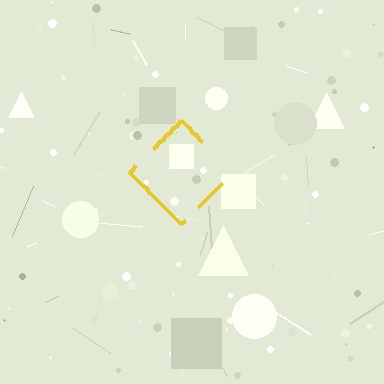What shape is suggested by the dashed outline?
The dashed outline suggests a diamond.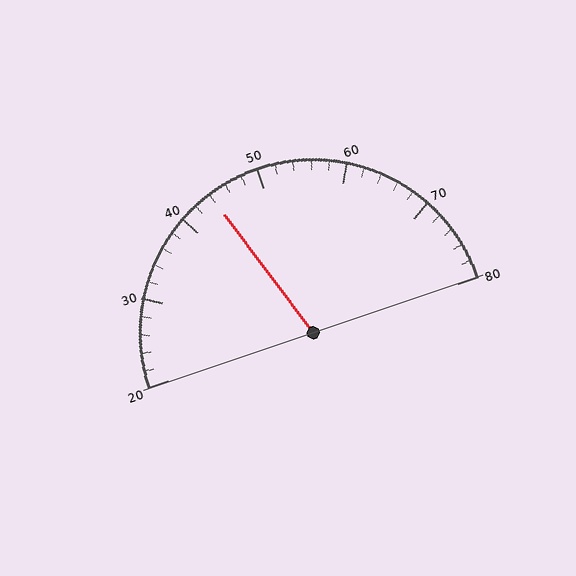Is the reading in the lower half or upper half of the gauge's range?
The reading is in the lower half of the range (20 to 80).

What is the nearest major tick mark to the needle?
The nearest major tick mark is 40.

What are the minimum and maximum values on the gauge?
The gauge ranges from 20 to 80.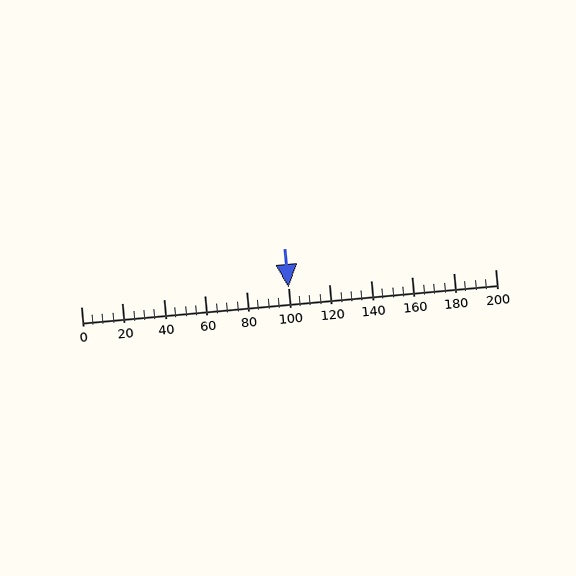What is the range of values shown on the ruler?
The ruler shows values from 0 to 200.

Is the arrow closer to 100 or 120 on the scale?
The arrow is closer to 100.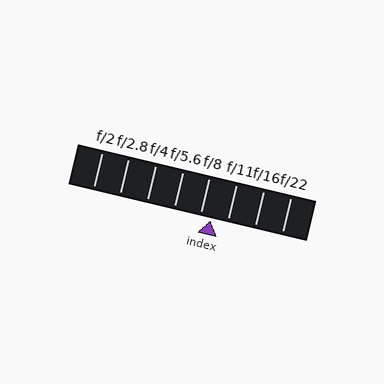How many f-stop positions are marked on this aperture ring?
There are 8 f-stop positions marked.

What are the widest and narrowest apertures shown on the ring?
The widest aperture shown is f/2 and the narrowest is f/22.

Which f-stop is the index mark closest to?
The index mark is closest to f/8.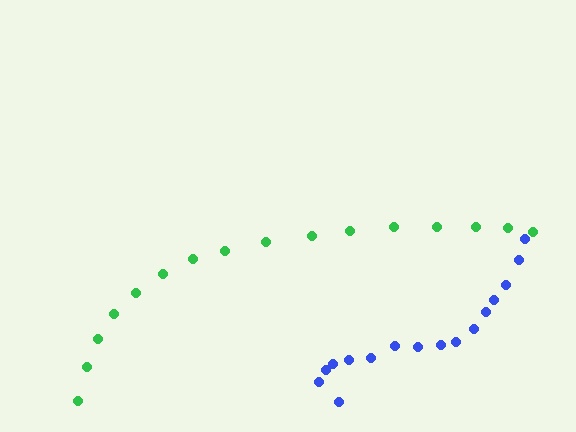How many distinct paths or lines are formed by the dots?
There are 2 distinct paths.